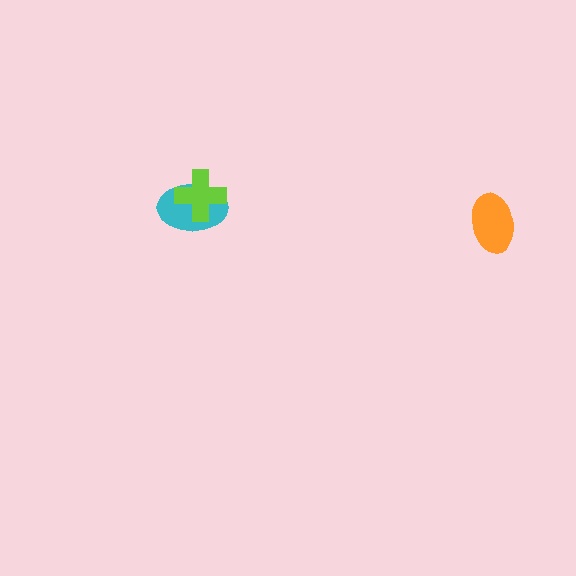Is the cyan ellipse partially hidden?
Yes, it is partially covered by another shape.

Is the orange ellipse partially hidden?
No, no other shape covers it.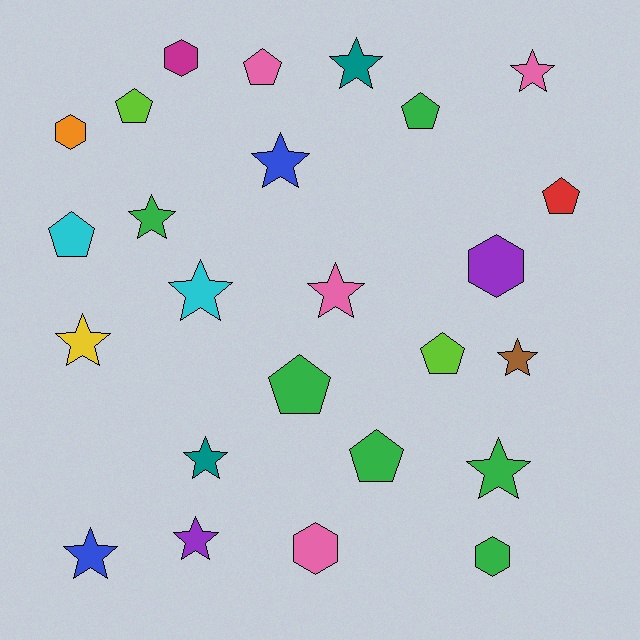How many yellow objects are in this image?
There is 1 yellow object.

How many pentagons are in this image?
There are 8 pentagons.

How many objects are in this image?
There are 25 objects.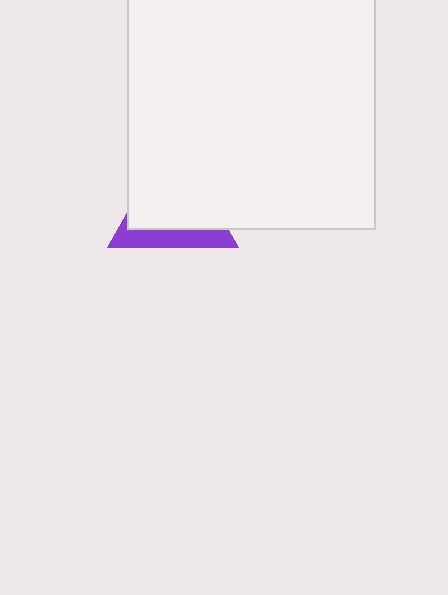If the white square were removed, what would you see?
You would see the complete purple triangle.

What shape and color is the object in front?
The object in front is a white square.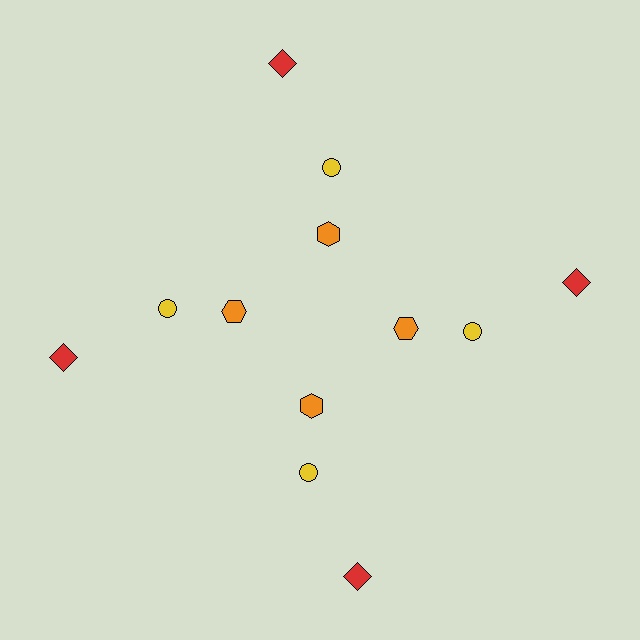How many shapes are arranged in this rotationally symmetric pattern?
There are 12 shapes, arranged in 4 groups of 3.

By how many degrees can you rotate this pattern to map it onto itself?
The pattern maps onto itself every 90 degrees of rotation.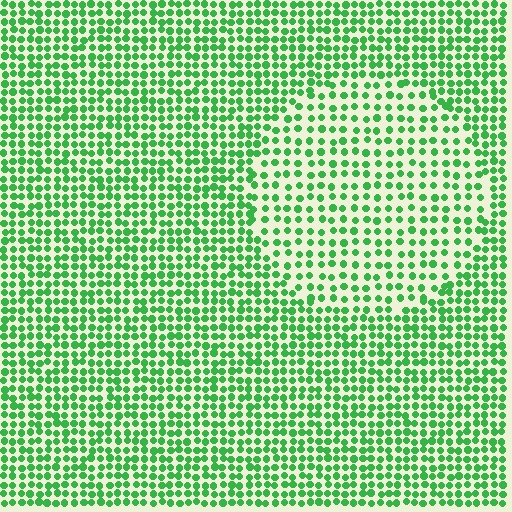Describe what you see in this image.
The image contains small green elements arranged at two different densities. A circle-shaped region is visible where the elements are less densely packed than the surrounding area.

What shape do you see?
I see a circle.